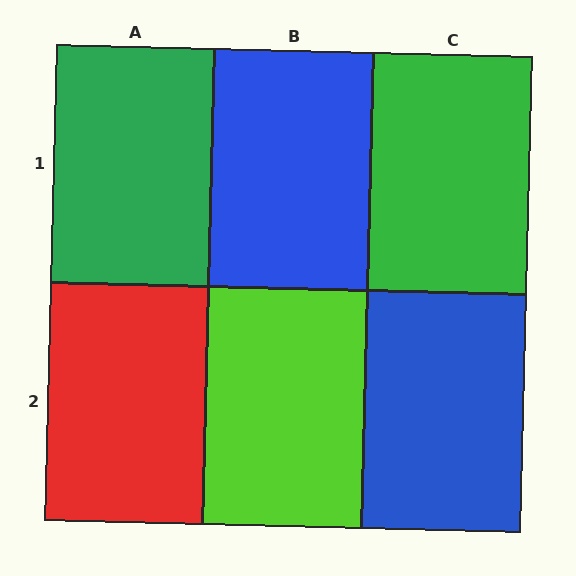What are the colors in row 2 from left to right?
Red, lime, blue.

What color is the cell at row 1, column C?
Green.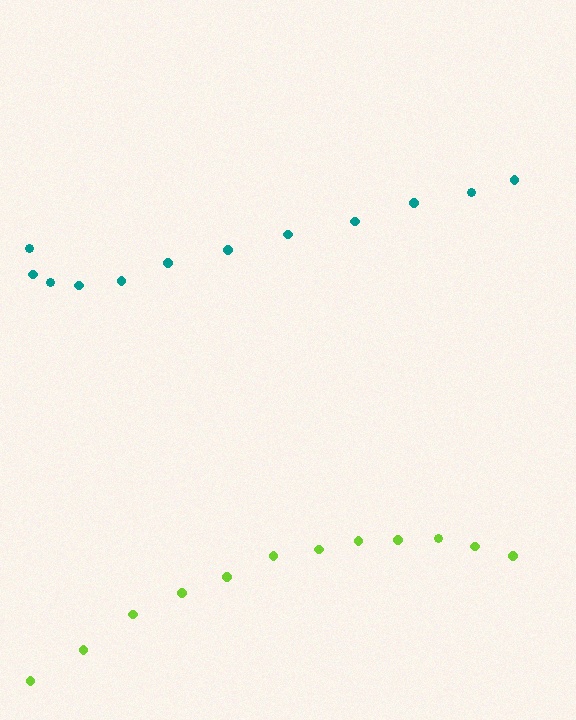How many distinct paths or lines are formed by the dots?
There are 2 distinct paths.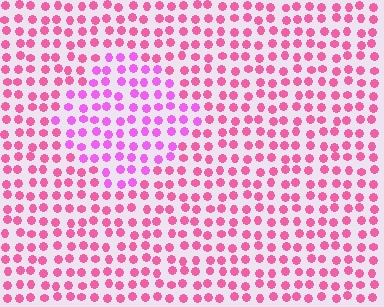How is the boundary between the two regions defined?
The boundary is defined purely by a slight shift in hue (about 31 degrees). Spacing, size, and orientation are identical on both sides.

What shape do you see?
I see a diamond.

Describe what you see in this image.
The image is filled with small pink elements in a uniform arrangement. A diamond-shaped region is visible where the elements are tinted to a slightly different hue, forming a subtle color boundary.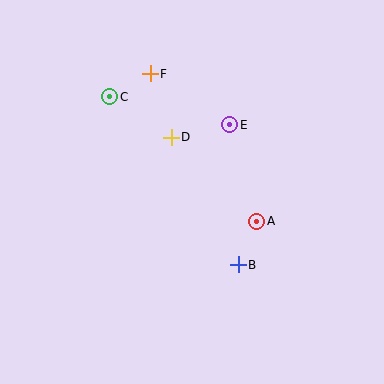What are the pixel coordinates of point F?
Point F is at (150, 74).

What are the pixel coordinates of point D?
Point D is at (171, 137).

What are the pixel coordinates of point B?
Point B is at (238, 265).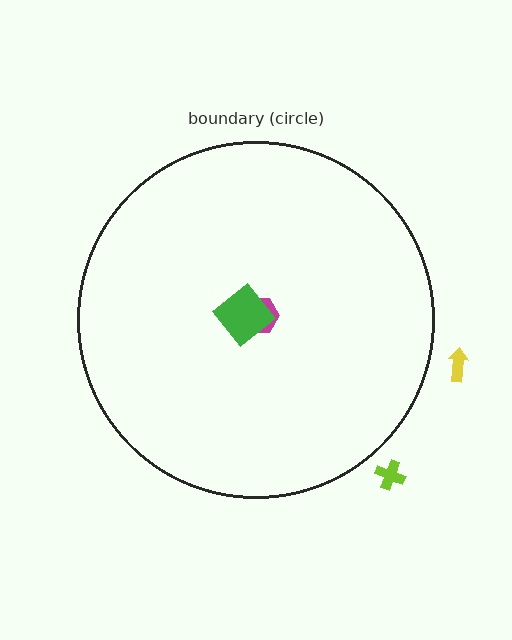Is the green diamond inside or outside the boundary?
Inside.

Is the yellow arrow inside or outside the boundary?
Outside.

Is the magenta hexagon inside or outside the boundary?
Inside.